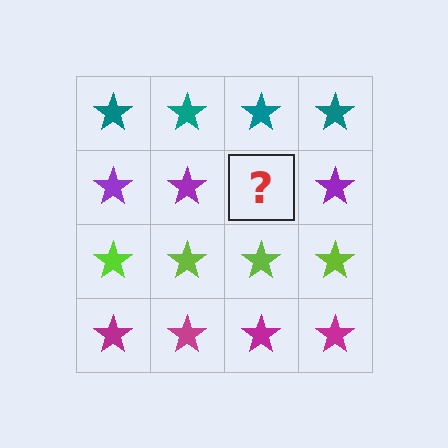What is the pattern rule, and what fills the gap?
The rule is that each row has a consistent color. The gap should be filled with a purple star.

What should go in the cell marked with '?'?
The missing cell should contain a purple star.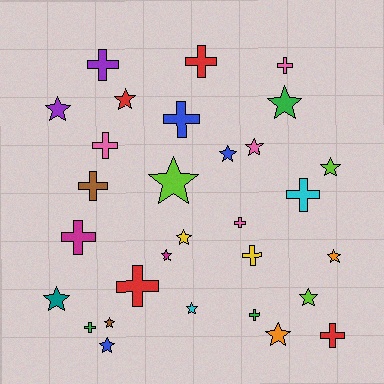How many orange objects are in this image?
There are 2 orange objects.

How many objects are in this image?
There are 30 objects.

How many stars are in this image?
There are 16 stars.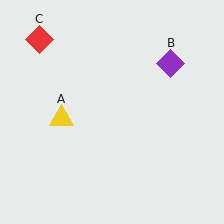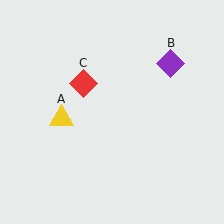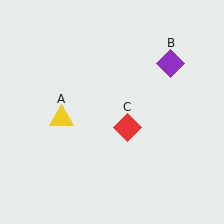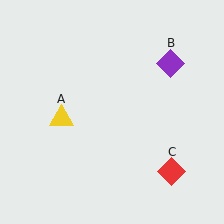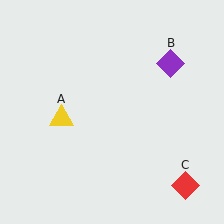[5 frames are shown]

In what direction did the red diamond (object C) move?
The red diamond (object C) moved down and to the right.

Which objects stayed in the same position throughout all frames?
Yellow triangle (object A) and purple diamond (object B) remained stationary.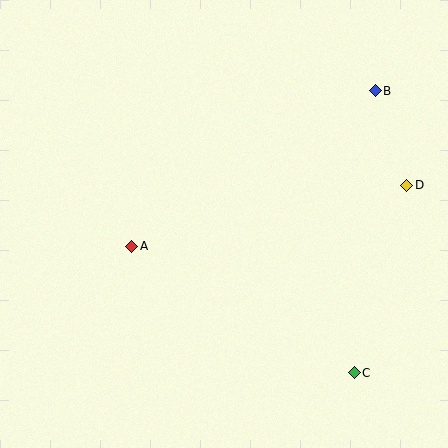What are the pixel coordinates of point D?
Point D is at (407, 185).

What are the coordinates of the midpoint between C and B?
The midpoint between C and B is at (365, 232).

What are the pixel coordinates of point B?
Point B is at (375, 91).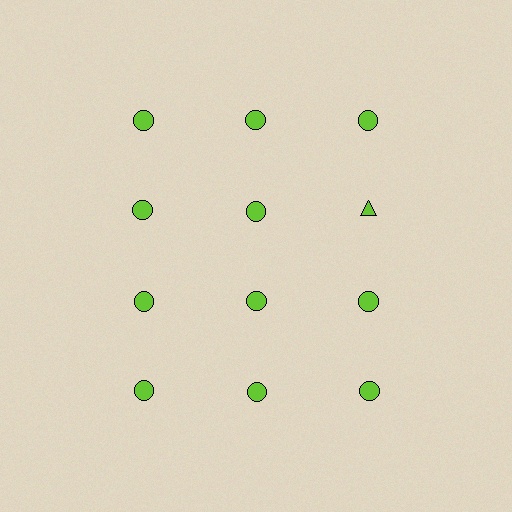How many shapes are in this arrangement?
There are 12 shapes arranged in a grid pattern.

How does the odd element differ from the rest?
It has a different shape: triangle instead of circle.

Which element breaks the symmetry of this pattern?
The lime triangle in the second row, center column breaks the symmetry. All other shapes are lime circles.